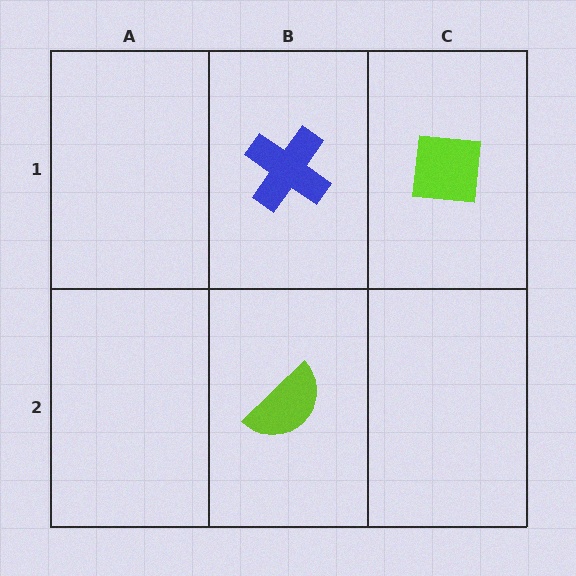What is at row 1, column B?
A blue cross.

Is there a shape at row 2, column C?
No, that cell is empty.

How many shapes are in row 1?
2 shapes.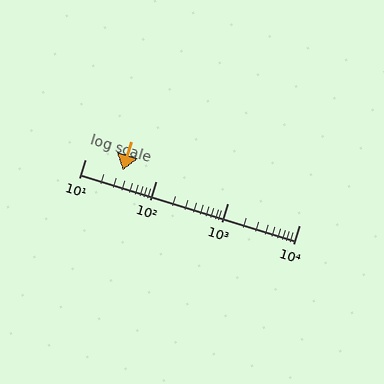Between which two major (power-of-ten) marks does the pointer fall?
The pointer is between 10 and 100.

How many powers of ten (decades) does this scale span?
The scale spans 3 decades, from 10 to 10000.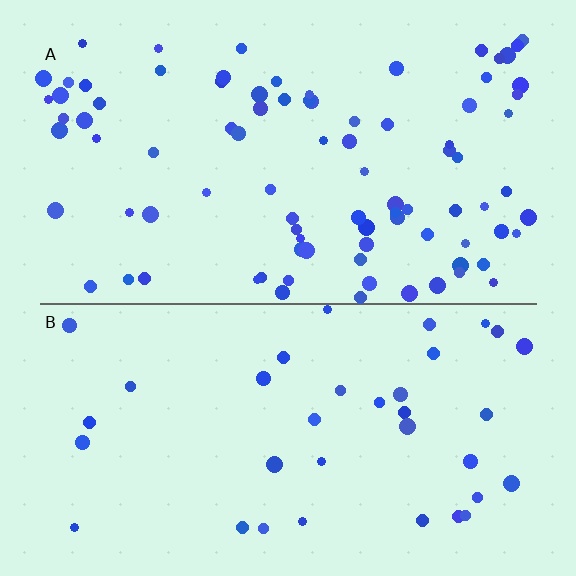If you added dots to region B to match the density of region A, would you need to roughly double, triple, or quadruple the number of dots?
Approximately double.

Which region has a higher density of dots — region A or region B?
A (the top).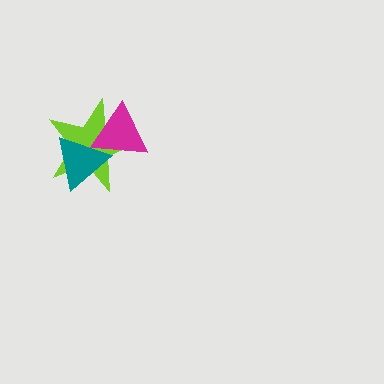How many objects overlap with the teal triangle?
2 objects overlap with the teal triangle.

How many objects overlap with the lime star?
2 objects overlap with the lime star.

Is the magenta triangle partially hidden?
Yes, it is partially covered by another shape.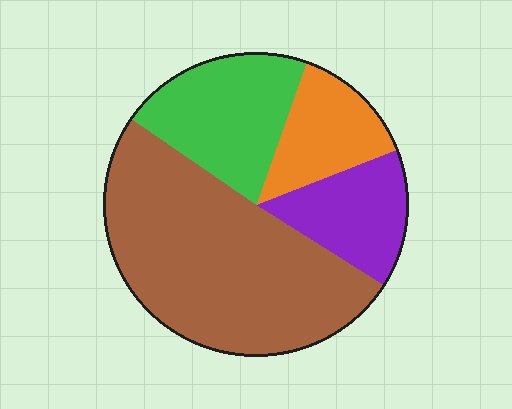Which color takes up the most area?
Brown, at roughly 50%.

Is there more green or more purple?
Green.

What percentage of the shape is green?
Green takes up about one fifth (1/5) of the shape.